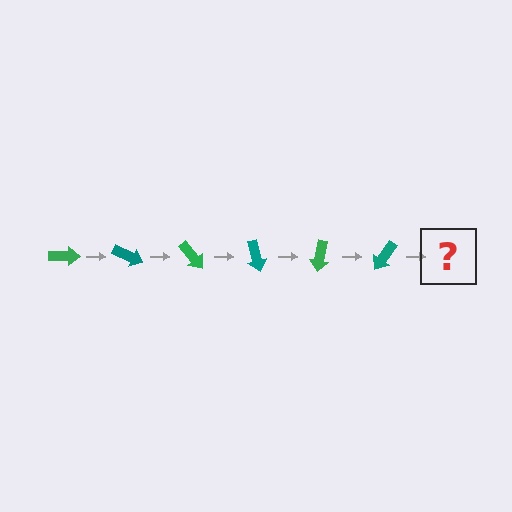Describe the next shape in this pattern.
It should be a green arrow, rotated 150 degrees from the start.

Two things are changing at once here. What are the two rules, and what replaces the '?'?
The two rules are that it rotates 25 degrees each step and the color cycles through green and teal. The '?' should be a green arrow, rotated 150 degrees from the start.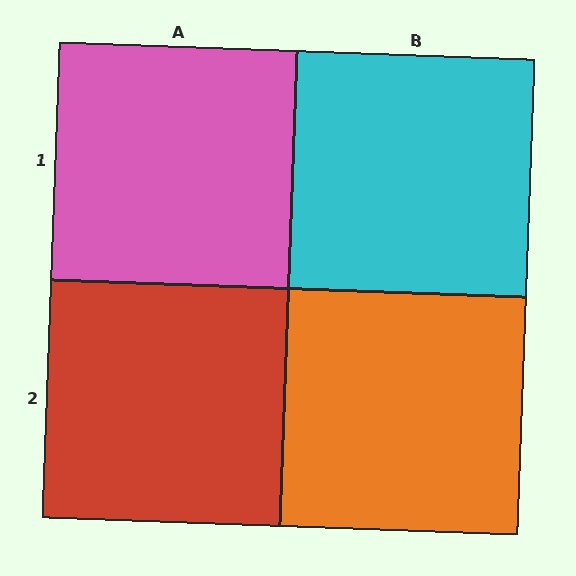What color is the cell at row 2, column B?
Orange.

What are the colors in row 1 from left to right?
Pink, cyan.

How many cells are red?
1 cell is red.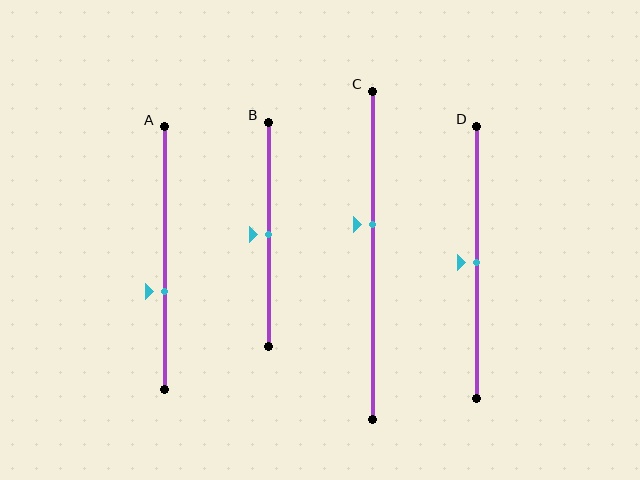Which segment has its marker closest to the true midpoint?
Segment B has its marker closest to the true midpoint.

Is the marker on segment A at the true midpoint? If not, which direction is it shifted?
No, the marker on segment A is shifted downward by about 13% of the segment length.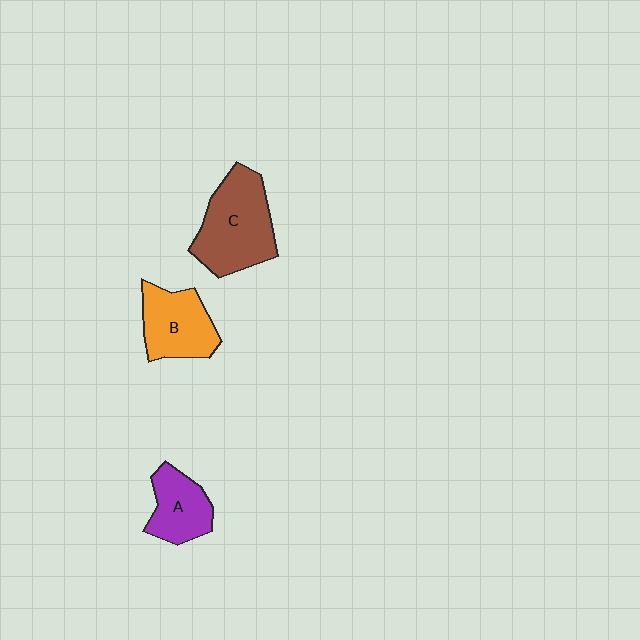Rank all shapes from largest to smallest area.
From largest to smallest: C (brown), B (orange), A (purple).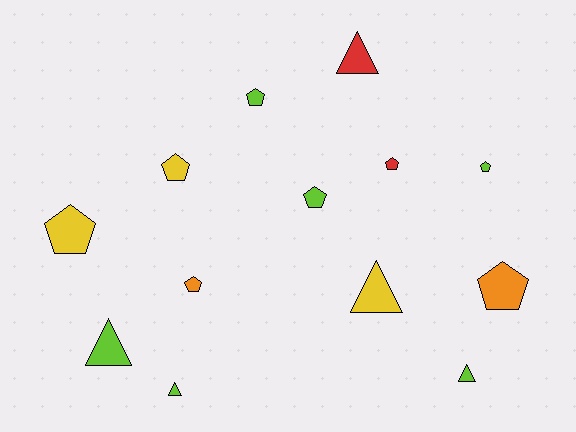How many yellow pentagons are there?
There are 2 yellow pentagons.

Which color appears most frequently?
Lime, with 6 objects.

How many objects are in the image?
There are 13 objects.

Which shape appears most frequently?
Pentagon, with 8 objects.